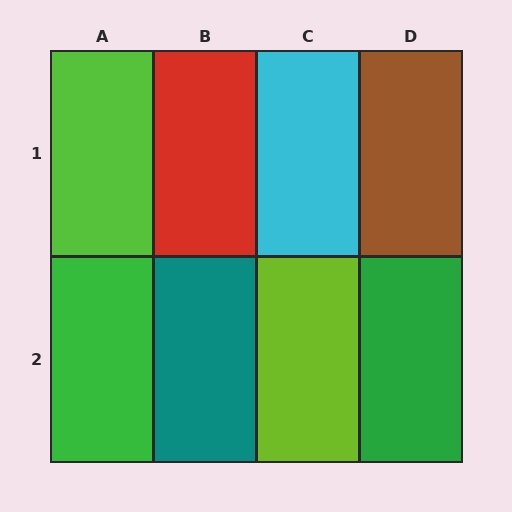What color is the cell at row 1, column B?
Red.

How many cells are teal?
1 cell is teal.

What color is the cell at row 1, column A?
Lime.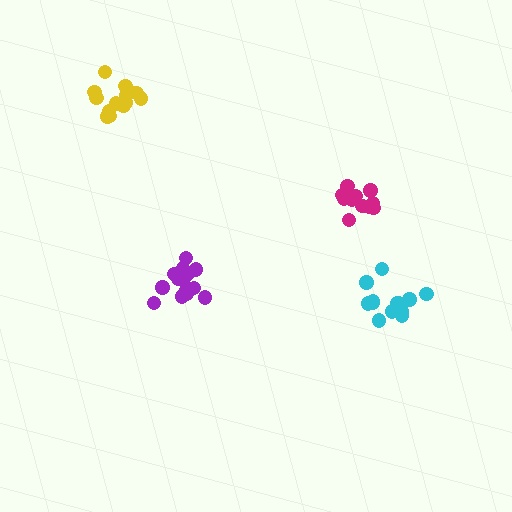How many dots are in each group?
Group 1: 16 dots, Group 2: 11 dots, Group 3: 16 dots, Group 4: 14 dots (57 total).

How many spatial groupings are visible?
There are 4 spatial groupings.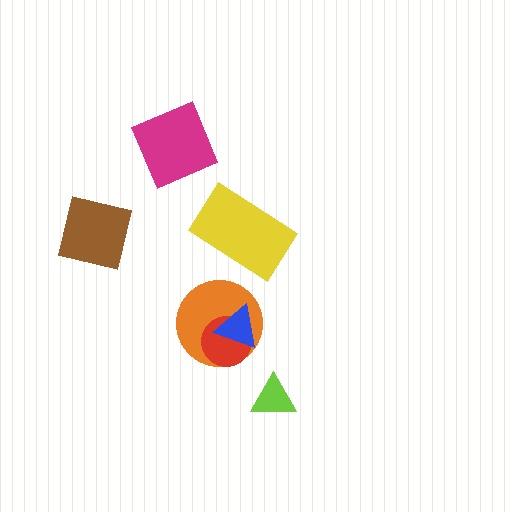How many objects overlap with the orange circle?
2 objects overlap with the orange circle.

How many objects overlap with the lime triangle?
0 objects overlap with the lime triangle.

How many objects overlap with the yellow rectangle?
0 objects overlap with the yellow rectangle.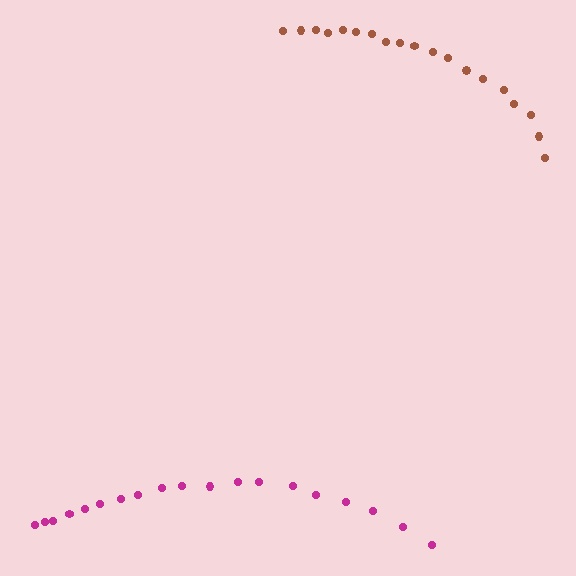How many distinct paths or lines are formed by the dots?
There are 2 distinct paths.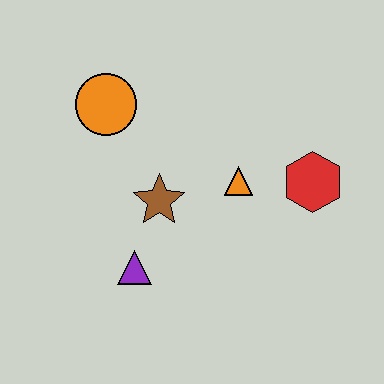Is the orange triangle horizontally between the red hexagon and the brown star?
Yes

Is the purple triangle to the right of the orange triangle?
No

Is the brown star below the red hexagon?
Yes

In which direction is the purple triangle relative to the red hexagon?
The purple triangle is to the left of the red hexagon.